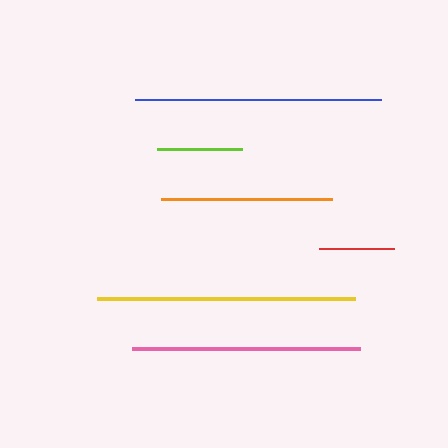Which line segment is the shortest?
The red line is the shortest at approximately 75 pixels.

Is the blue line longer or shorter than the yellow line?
The yellow line is longer than the blue line.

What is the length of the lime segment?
The lime segment is approximately 85 pixels long.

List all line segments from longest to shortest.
From longest to shortest: yellow, blue, pink, orange, lime, red.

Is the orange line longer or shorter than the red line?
The orange line is longer than the red line.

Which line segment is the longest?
The yellow line is the longest at approximately 258 pixels.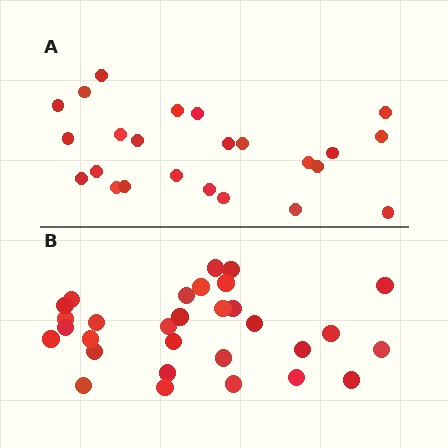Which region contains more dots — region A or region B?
Region B (the bottom region) has more dots.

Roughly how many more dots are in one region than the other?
Region B has about 6 more dots than region A.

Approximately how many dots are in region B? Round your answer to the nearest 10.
About 30 dots.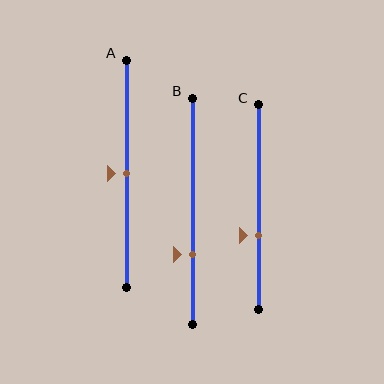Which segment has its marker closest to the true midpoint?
Segment A has its marker closest to the true midpoint.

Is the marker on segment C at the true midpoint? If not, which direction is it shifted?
No, the marker on segment C is shifted downward by about 14% of the segment length.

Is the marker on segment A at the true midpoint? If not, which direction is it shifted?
Yes, the marker on segment A is at the true midpoint.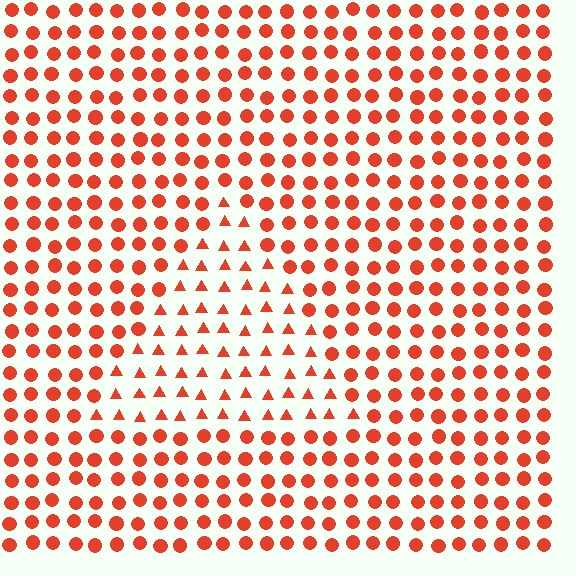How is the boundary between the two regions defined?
The boundary is defined by a change in element shape: triangles inside vs. circles outside. All elements share the same color and spacing.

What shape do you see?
I see a triangle.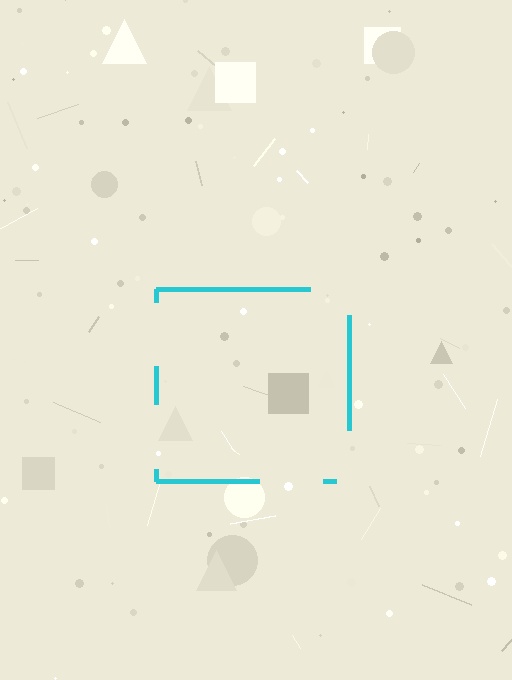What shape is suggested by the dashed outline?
The dashed outline suggests a square.